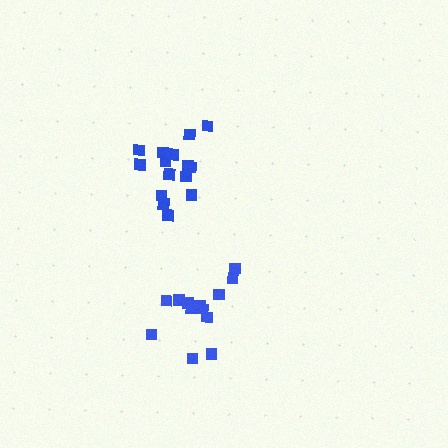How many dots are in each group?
Group 1: 14 dots, Group 2: 15 dots (29 total).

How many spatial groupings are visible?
There are 2 spatial groupings.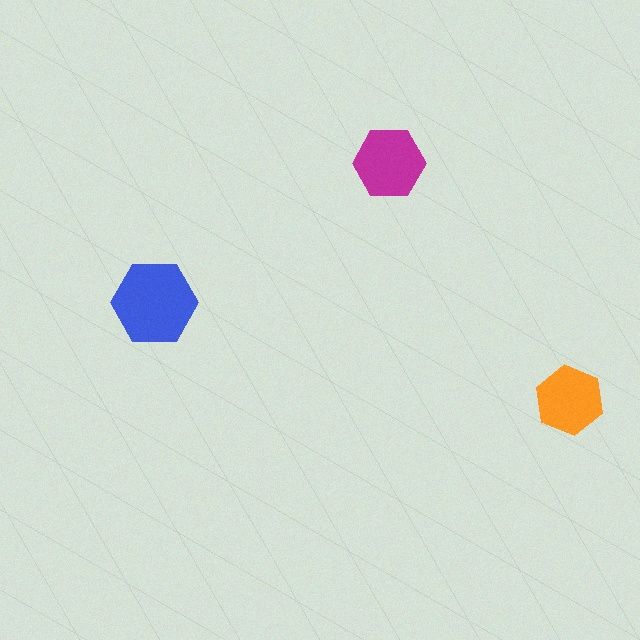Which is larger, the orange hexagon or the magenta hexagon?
The magenta one.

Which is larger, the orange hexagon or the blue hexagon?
The blue one.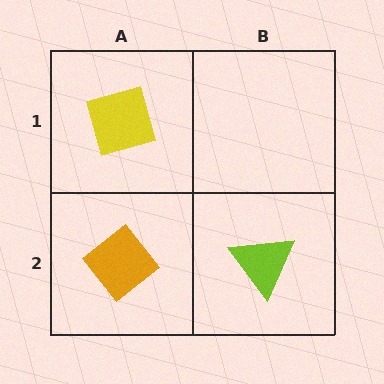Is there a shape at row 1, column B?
No, that cell is empty.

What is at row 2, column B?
A lime triangle.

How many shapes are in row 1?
1 shape.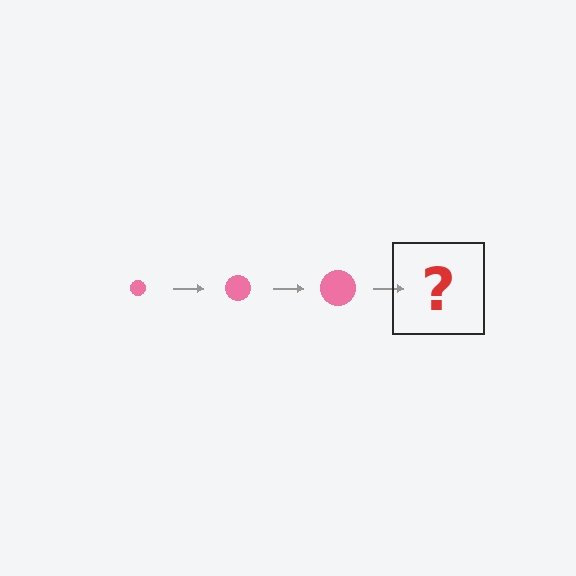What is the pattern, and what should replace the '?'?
The pattern is that the circle gets progressively larger each step. The '?' should be a pink circle, larger than the previous one.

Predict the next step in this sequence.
The next step is a pink circle, larger than the previous one.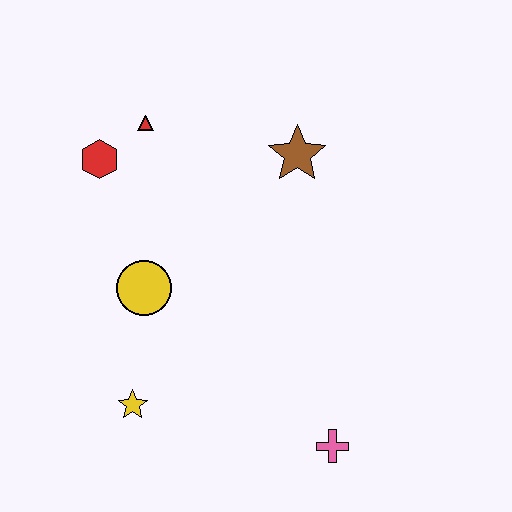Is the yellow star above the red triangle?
No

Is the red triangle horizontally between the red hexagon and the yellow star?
No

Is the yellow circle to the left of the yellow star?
No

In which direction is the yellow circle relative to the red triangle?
The yellow circle is below the red triangle.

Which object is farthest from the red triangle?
The pink cross is farthest from the red triangle.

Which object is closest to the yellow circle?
The yellow star is closest to the yellow circle.